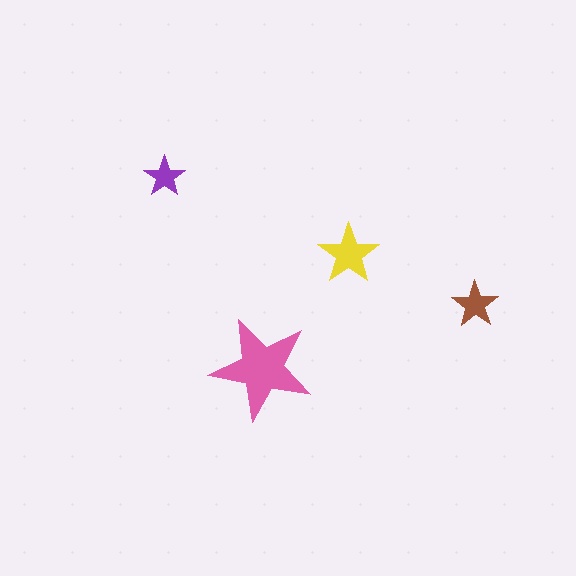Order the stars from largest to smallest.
the pink one, the yellow one, the brown one, the purple one.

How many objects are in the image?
There are 4 objects in the image.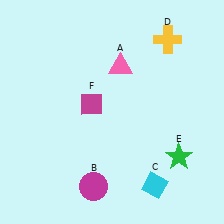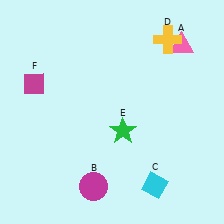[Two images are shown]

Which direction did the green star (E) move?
The green star (E) moved left.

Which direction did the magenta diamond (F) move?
The magenta diamond (F) moved left.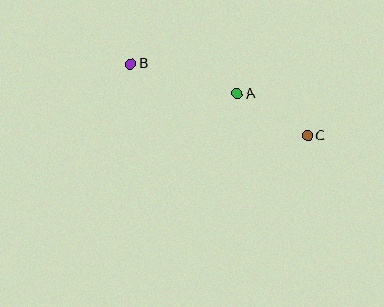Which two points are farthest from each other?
Points B and C are farthest from each other.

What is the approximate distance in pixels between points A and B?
The distance between A and B is approximately 111 pixels.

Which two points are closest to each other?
Points A and C are closest to each other.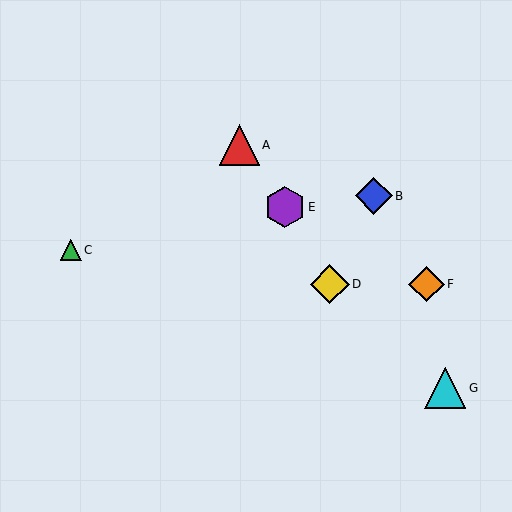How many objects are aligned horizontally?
2 objects (D, F) are aligned horizontally.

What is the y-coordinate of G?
Object G is at y≈388.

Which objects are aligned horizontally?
Objects D, F are aligned horizontally.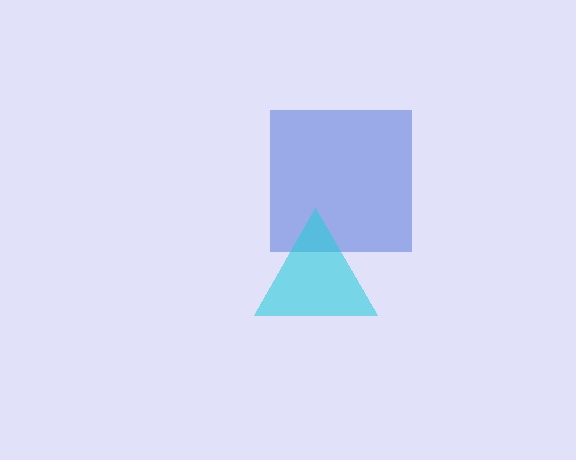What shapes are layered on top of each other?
The layered shapes are: a blue square, a cyan triangle.